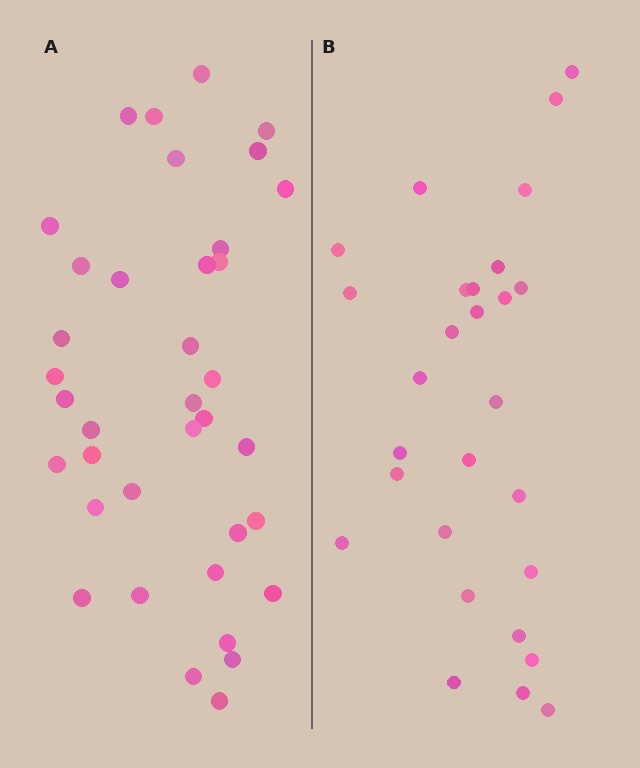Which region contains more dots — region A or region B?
Region A (the left region) has more dots.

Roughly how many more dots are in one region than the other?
Region A has roughly 8 or so more dots than region B.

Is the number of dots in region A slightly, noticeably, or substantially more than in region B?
Region A has noticeably more, but not dramatically so. The ratio is roughly 1.3 to 1.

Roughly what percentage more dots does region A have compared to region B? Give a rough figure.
About 30% more.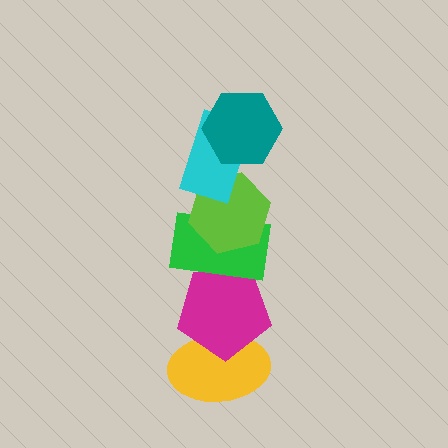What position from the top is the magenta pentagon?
The magenta pentagon is 5th from the top.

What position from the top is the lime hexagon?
The lime hexagon is 3rd from the top.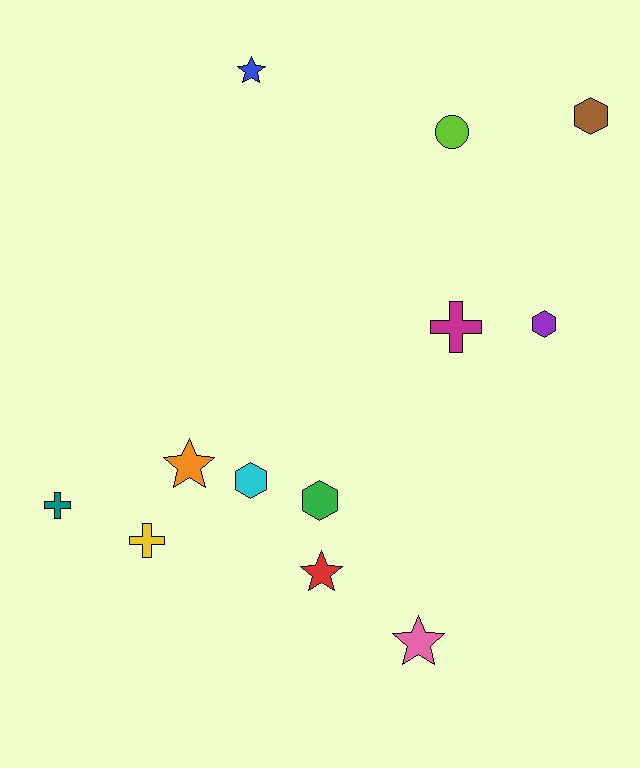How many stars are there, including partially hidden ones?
There are 4 stars.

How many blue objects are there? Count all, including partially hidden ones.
There is 1 blue object.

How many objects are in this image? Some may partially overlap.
There are 12 objects.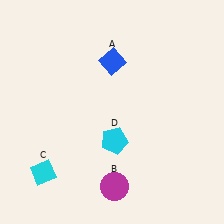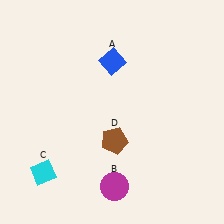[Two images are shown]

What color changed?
The pentagon (D) changed from cyan in Image 1 to brown in Image 2.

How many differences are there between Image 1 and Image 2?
There is 1 difference between the two images.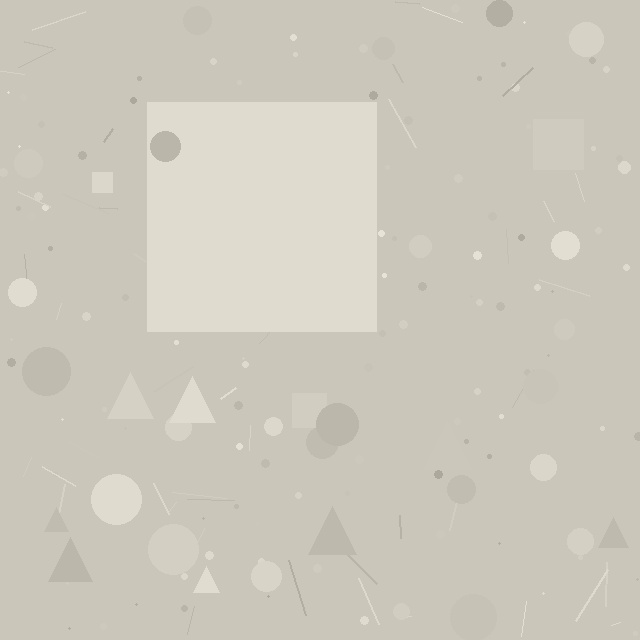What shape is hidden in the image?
A square is hidden in the image.